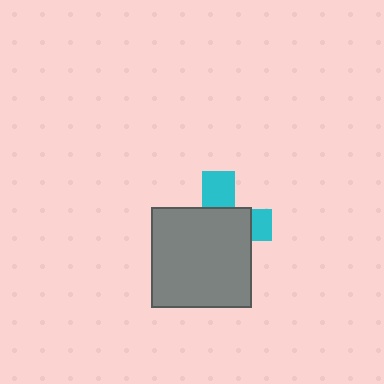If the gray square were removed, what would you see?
You would see the complete cyan cross.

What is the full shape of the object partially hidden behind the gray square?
The partially hidden object is a cyan cross.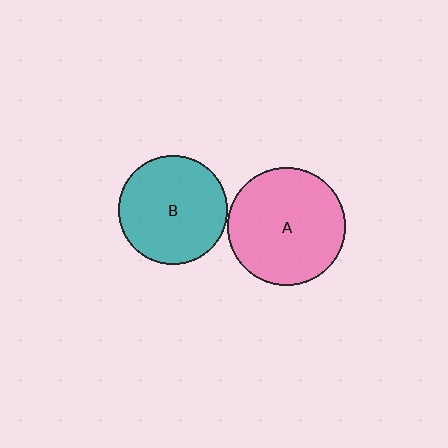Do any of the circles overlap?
No, none of the circles overlap.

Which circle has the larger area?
Circle A (pink).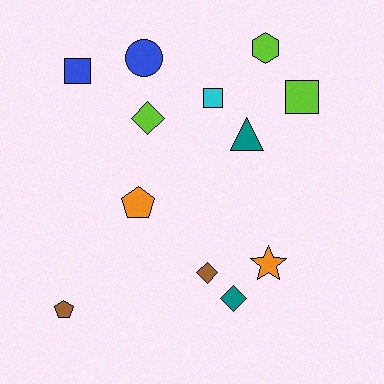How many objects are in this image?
There are 12 objects.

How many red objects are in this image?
There are no red objects.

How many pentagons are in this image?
There are 2 pentagons.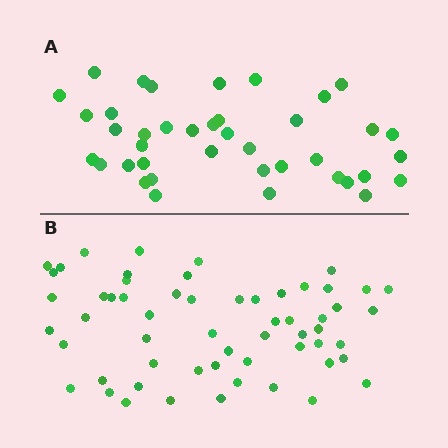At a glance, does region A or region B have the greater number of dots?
Region B (the bottom region) has more dots.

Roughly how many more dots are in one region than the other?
Region B has approximately 20 more dots than region A.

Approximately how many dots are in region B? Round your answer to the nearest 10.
About 60 dots. (The exact count is 58, which rounds to 60.)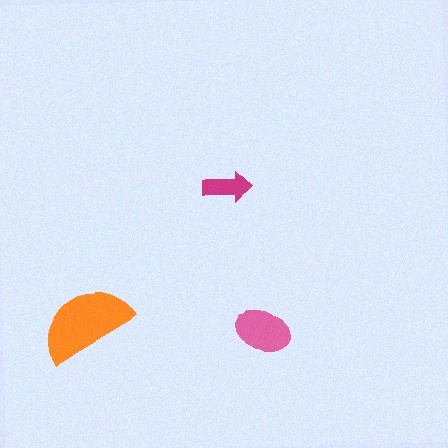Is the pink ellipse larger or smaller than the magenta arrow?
Larger.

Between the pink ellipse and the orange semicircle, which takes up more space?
The orange semicircle.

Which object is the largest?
The orange semicircle.